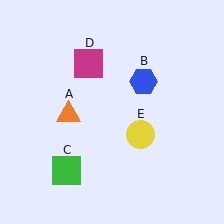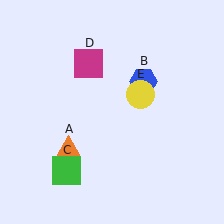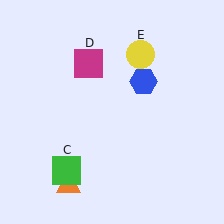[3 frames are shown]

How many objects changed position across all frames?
2 objects changed position: orange triangle (object A), yellow circle (object E).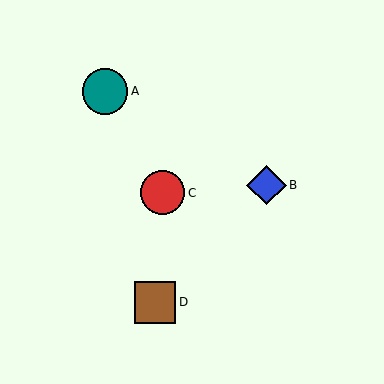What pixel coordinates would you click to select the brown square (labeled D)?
Click at (155, 302) to select the brown square D.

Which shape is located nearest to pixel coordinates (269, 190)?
The blue diamond (labeled B) at (266, 185) is nearest to that location.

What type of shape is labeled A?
Shape A is a teal circle.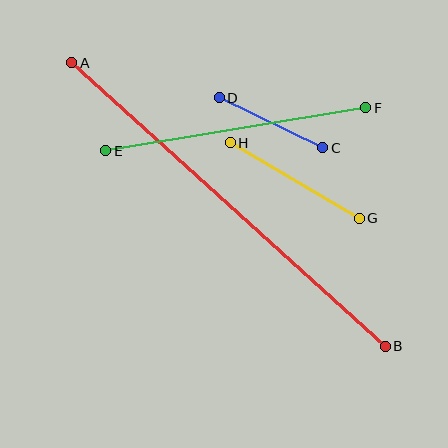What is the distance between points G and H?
The distance is approximately 149 pixels.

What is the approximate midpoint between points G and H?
The midpoint is at approximately (295, 180) pixels.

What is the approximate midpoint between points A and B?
The midpoint is at approximately (229, 204) pixels.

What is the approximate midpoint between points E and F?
The midpoint is at approximately (236, 129) pixels.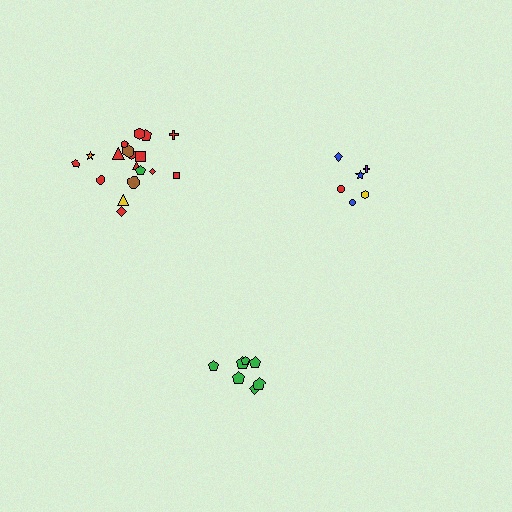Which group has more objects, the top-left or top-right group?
The top-left group.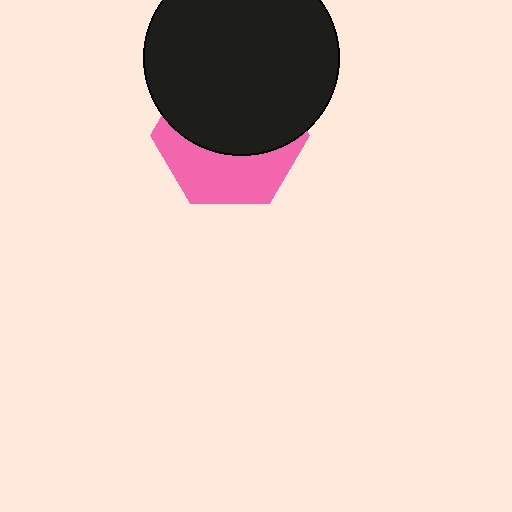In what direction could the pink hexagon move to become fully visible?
The pink hexagon could move down. That would shift it out from behind the black circle entirely.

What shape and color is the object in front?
The object in front is a black circle.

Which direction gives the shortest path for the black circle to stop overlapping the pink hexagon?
Moving up gives the shortest separation.